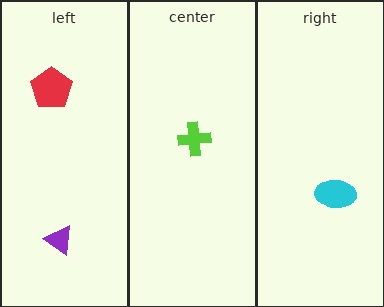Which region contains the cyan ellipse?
The right region.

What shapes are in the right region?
The cyan ellipse.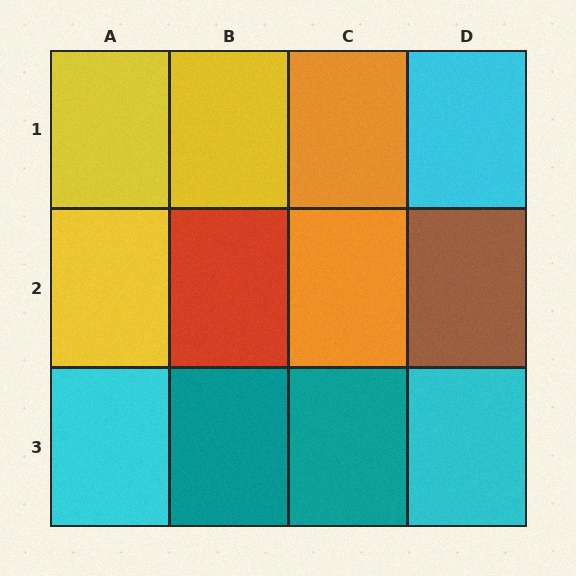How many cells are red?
1 cell is red.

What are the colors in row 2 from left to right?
Yellow, red, orange, brown.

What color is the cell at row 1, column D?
Cyan.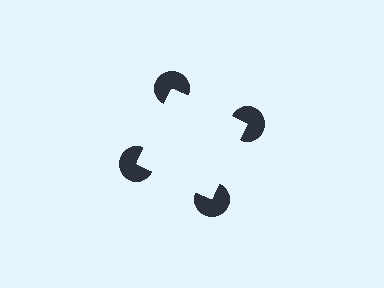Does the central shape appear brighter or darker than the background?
It typically appears slightly brighter than the background, even though no actual brightness change is drawn.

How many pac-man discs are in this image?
There are 4 — one at each vertex of the illusory square.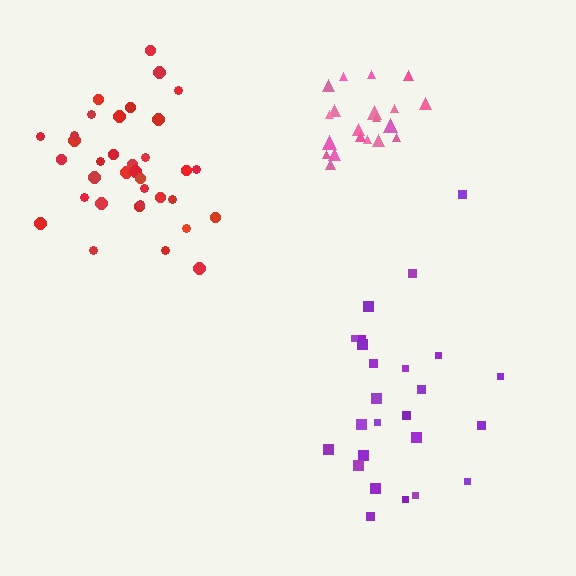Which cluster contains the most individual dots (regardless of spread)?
Red (35).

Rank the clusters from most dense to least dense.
pink, red, purple.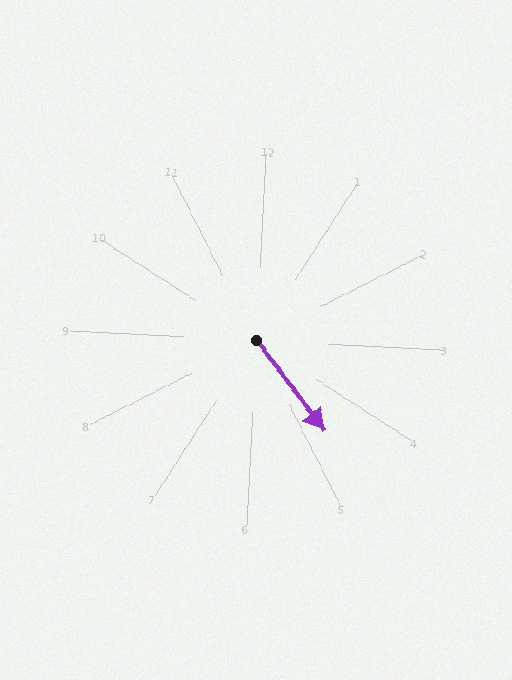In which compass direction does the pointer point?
Southeast.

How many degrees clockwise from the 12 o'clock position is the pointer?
Approximately 140 degrees.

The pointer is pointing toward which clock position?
Roughly 5 o'clock.